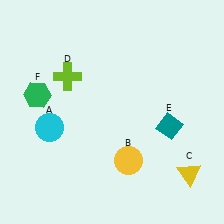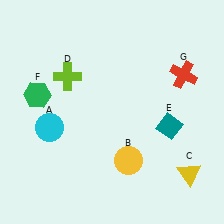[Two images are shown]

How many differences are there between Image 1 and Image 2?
There is 1 difference between the two images.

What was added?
A red cross (G) was added in Image 2.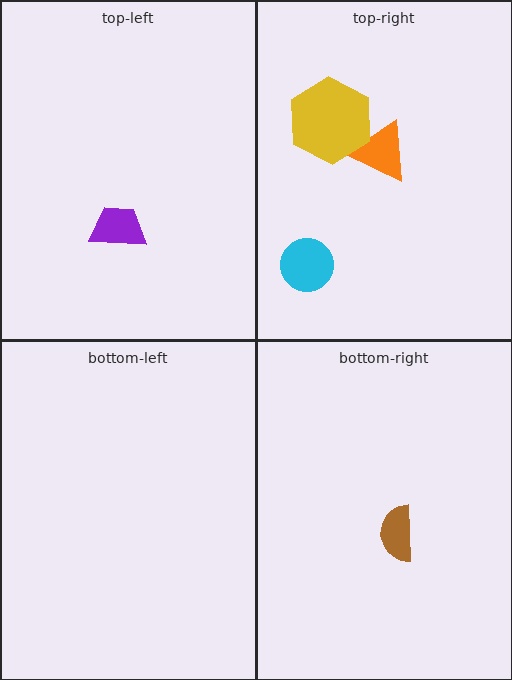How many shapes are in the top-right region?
3.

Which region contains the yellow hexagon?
The top-right region.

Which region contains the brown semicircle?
The bottom-right region.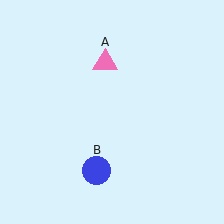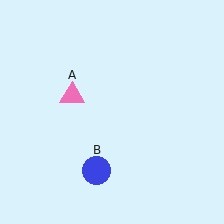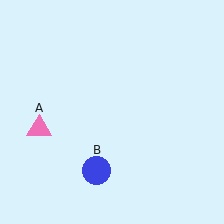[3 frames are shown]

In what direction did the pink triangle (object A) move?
The pink triangle (object A) moved down and to the left.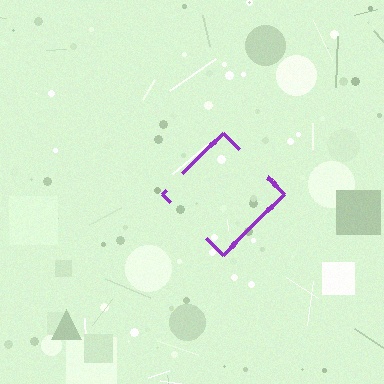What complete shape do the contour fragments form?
The contour fragments form a diamond.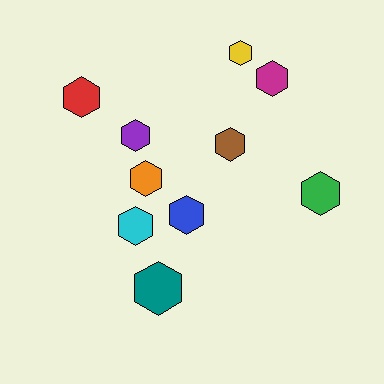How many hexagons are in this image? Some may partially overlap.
There are 10 hexagons.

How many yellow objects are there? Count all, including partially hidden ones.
There is 1 yellow object.